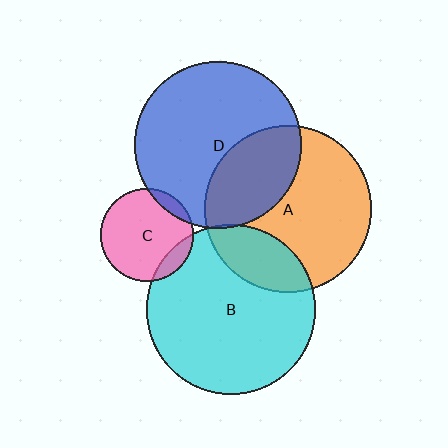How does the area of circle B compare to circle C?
Approximately 3.3 times.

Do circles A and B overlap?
Yes.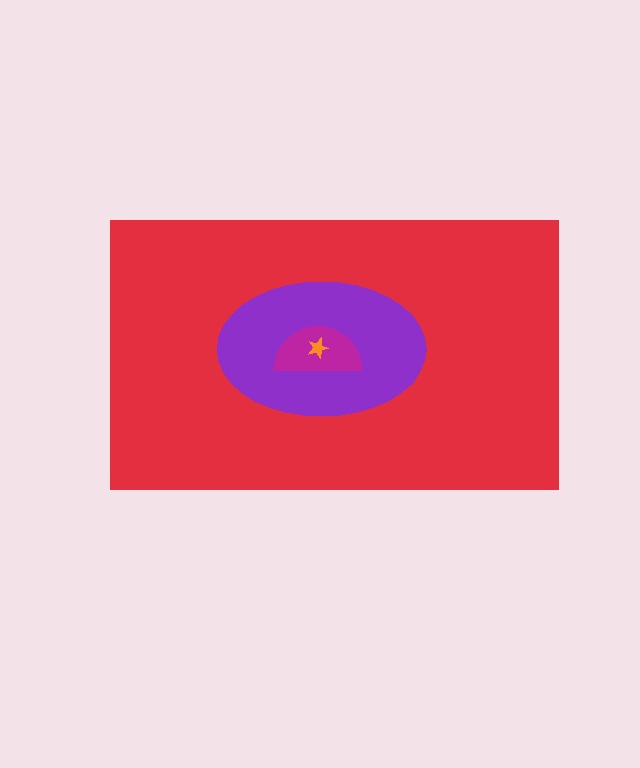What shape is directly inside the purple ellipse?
The magenta semicircle.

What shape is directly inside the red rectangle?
The purple ellipse.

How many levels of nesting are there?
4.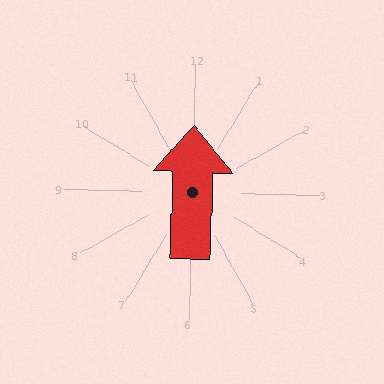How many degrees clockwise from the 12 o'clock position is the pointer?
Approximately 1 degrees.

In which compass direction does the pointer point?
North.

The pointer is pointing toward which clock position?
Roughly 12 o'clock.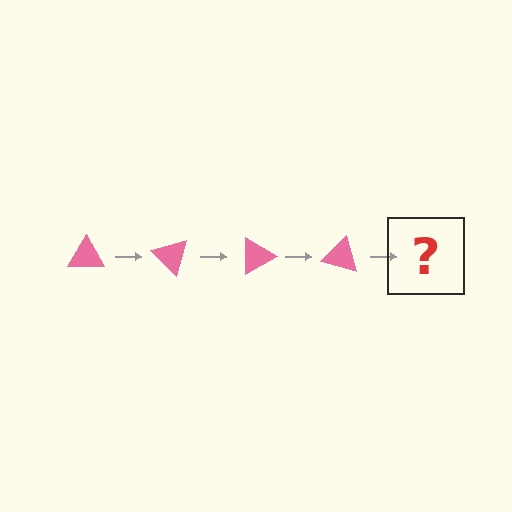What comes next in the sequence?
The next element should be a pink triangle rotated 180 degrees.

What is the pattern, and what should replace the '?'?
The pattern is that the triangle rotates 45 degrees each step. The '?' should be a pink triangle rotated 180 degrees.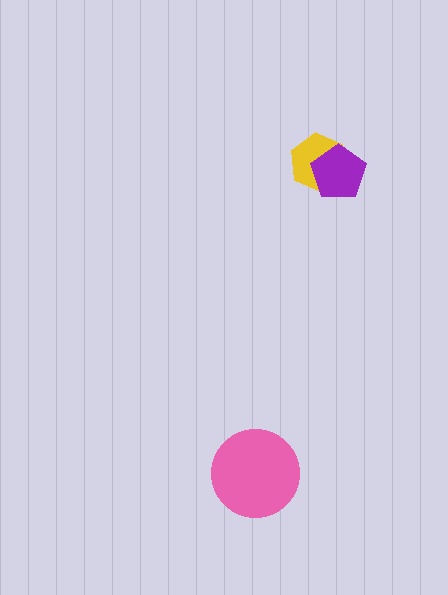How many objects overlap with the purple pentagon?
1 object overlaps with the purple pentagon.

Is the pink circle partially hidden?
No, no other shape covers it.